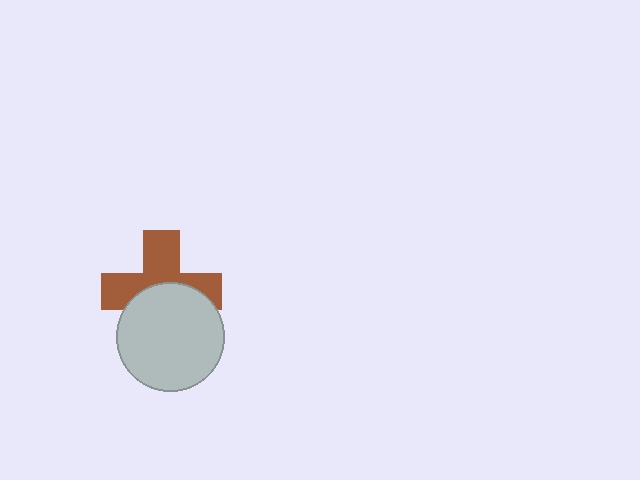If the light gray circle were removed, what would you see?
You would see the complete brown cross.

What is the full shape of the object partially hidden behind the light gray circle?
The partially hidden object is a brown cross.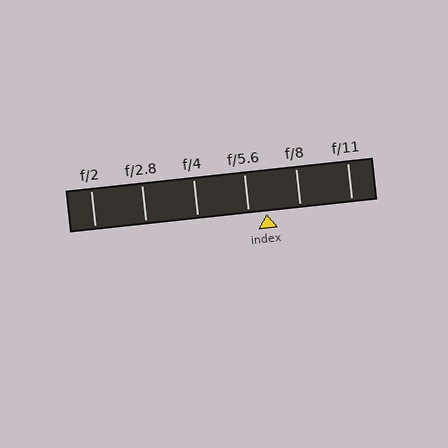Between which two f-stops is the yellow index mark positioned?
The index mark is between f/5.6 and f/8.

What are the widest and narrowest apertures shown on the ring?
The widest aperture shown is f/2 and the narrowest is f/11.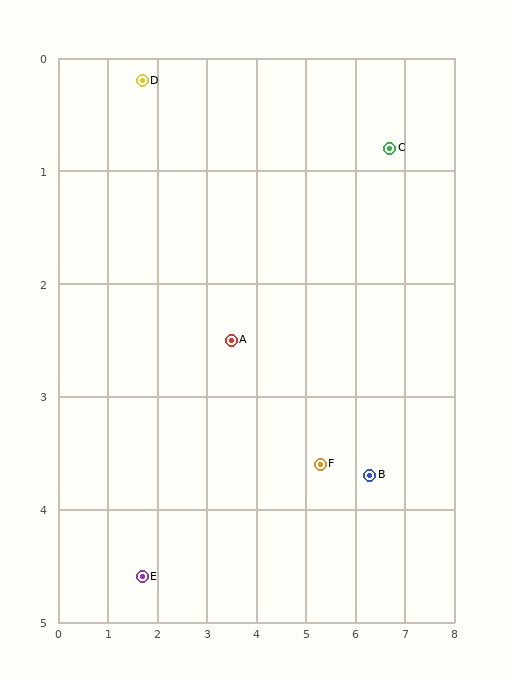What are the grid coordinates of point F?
Point F is at approximately (5.3, 3.6).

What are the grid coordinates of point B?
Point B is at approximately (6.3, 3.7).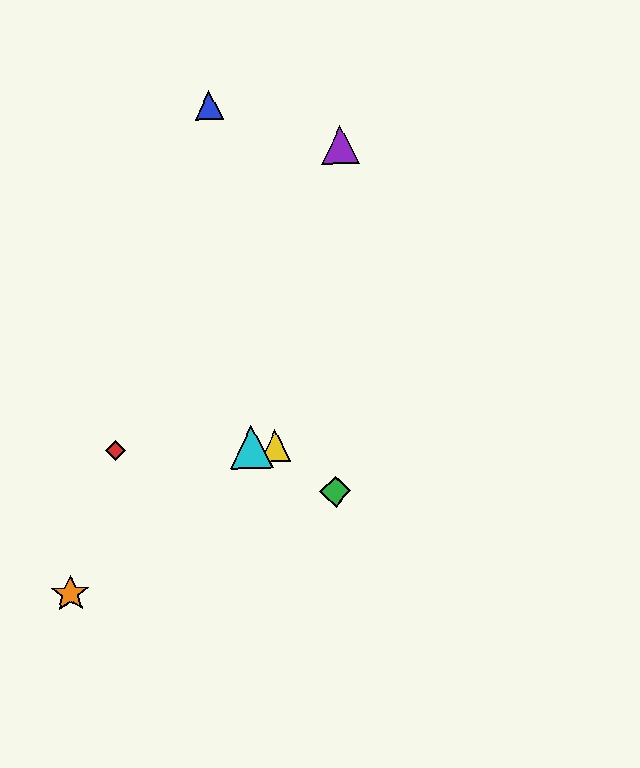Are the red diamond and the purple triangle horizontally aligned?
No, the red diamond is at y≈451 and the purple triangle is at y≈145.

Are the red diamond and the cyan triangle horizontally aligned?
Yes, both are at y≈451.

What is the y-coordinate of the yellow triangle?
The yellow triangle is at y≈446.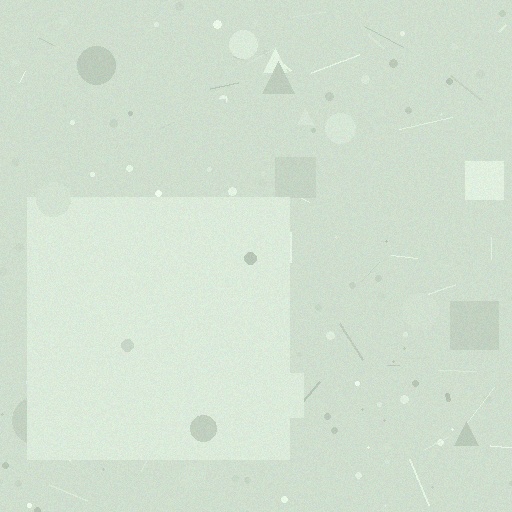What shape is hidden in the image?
A square is hidden in the image.